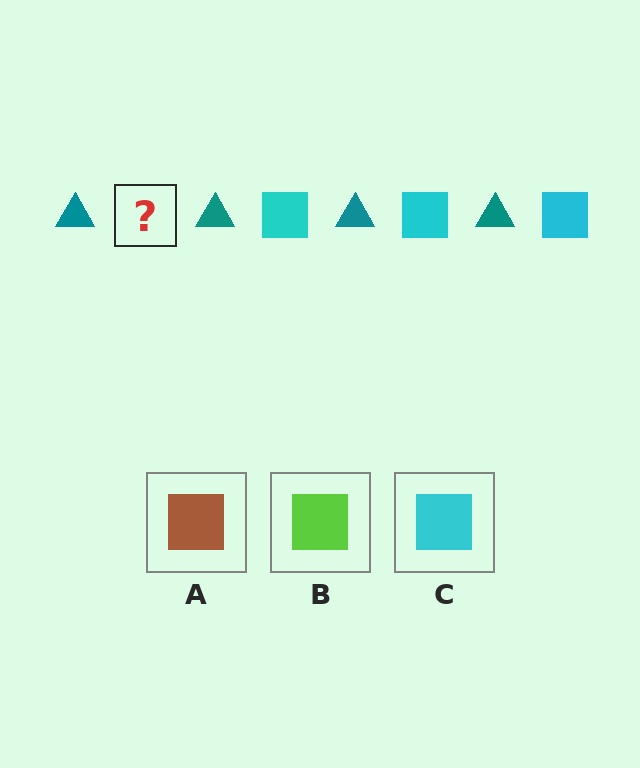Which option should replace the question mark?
Option C.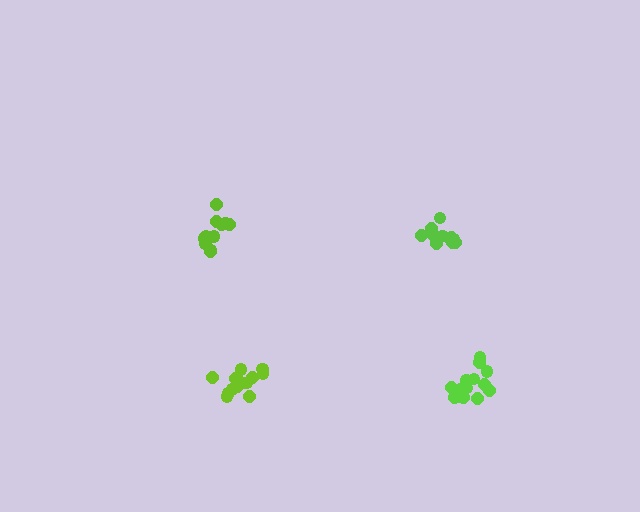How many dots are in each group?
Group 1: 15 dots, Group 2: 11 dots, Group 3: 12 dots, Group 4: 13 dots (51 total).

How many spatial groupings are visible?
There are 4 spatial groupings.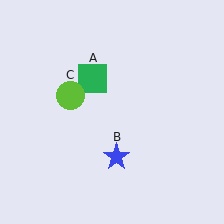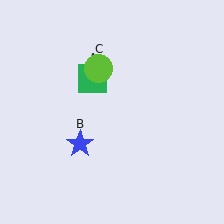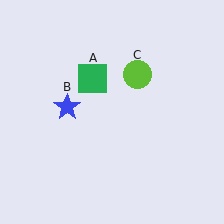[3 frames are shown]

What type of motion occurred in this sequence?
The blue star (object B), lime circle (object C) rotated clockwise around the center of the scene.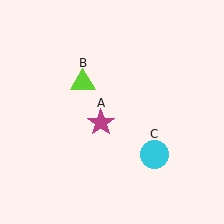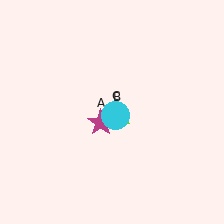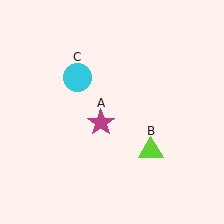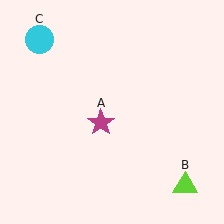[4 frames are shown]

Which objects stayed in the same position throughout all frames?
Magenta star (object A) remained stationary.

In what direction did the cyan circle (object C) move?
The cyan circle (object C) moved up and to the left.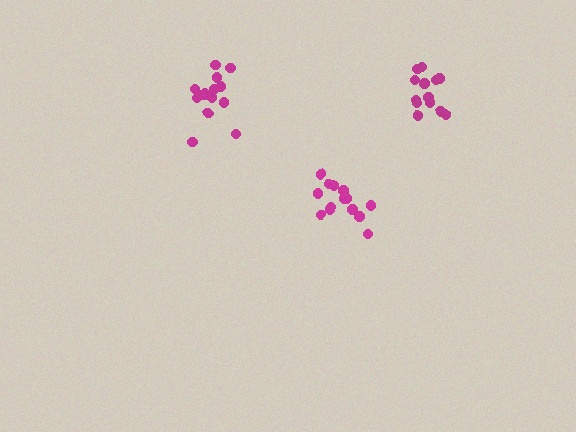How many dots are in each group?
Group 1: 15 dots, Group 2: 14 dots, Group 3: 13 dots (42 total).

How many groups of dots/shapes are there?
There are 3 groups.